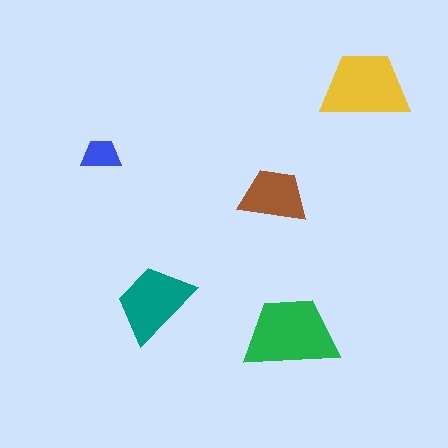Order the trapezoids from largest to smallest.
the green one, the yellow one, the teal one, the brown one, the blue one.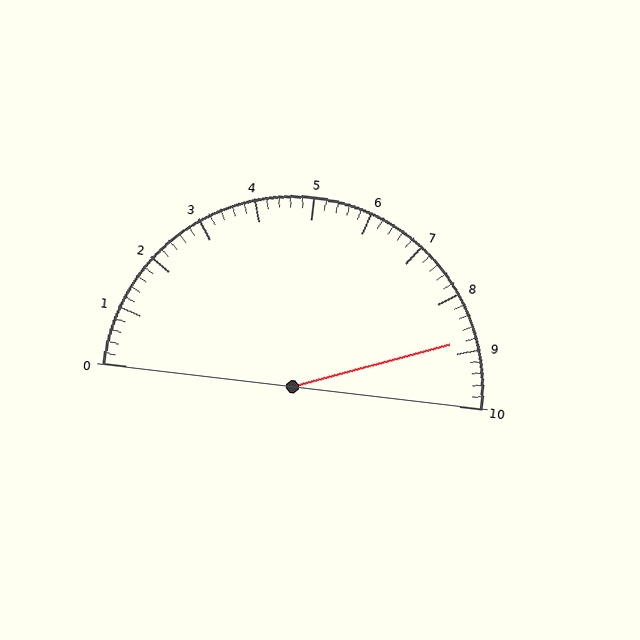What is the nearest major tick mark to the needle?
The nearest major tick mark is 9.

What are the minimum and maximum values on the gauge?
The gauge ranges from 0 to 10.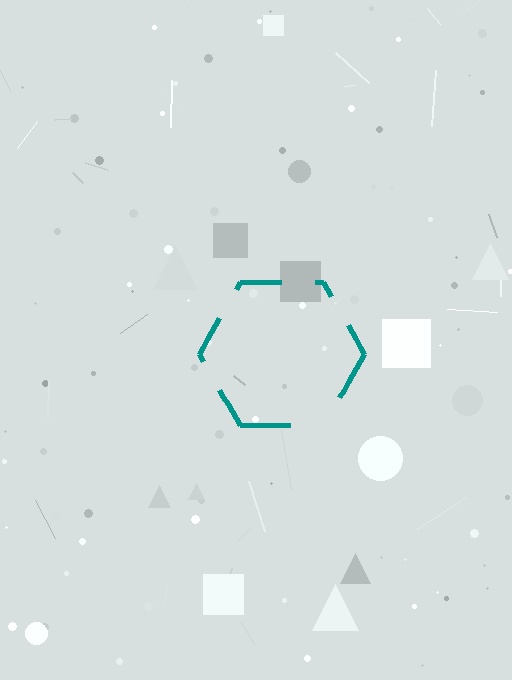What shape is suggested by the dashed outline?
The dashed outline suggests a hexagon.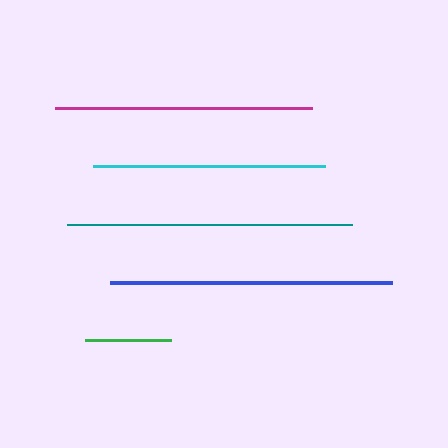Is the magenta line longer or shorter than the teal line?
The teal line is longer than the magenta line.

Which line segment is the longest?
The teal line is the longest at approximately 285 pixels.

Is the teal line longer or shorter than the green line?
The teal line is longer than the green line.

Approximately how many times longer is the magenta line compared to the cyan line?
The magenta line is approximately 1.1 times the length of the cyan line.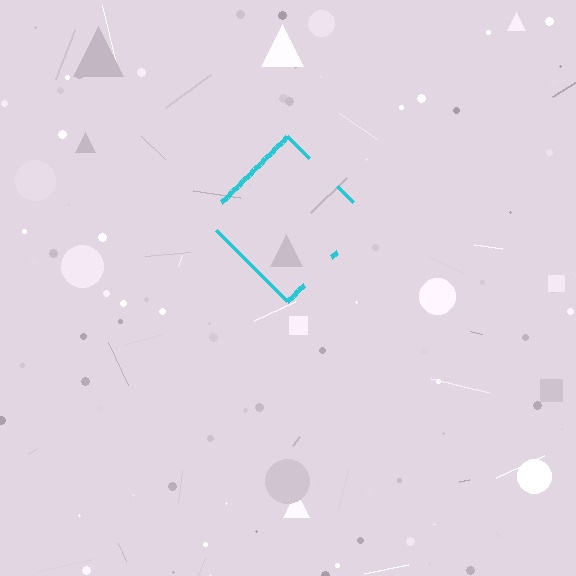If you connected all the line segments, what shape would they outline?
They would outline a diamond.